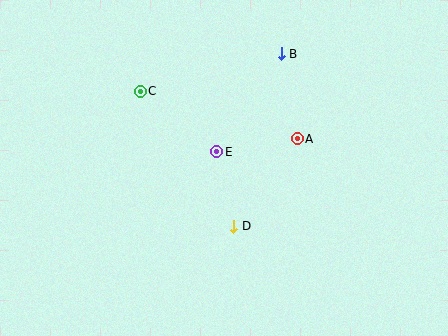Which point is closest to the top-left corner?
Point C is closest to the top-left corner.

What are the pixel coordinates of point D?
Point D is at (234, 226).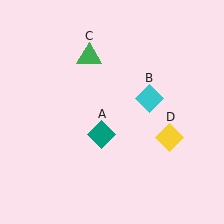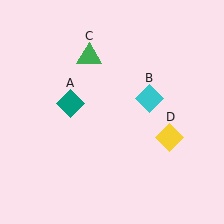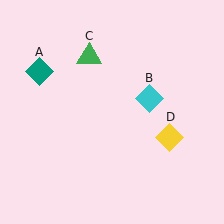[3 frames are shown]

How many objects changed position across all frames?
1 object changed position: teal diamond (object A).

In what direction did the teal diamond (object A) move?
The teal diamond (object A) moved up and to the left.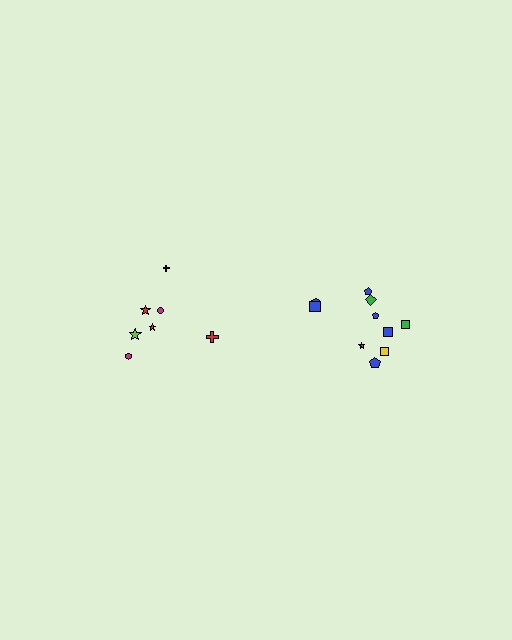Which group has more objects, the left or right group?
The right group.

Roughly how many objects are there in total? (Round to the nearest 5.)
Roughly 15 objects in total.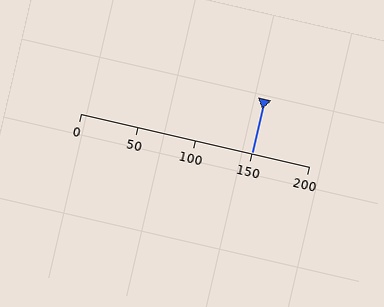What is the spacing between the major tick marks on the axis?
The major ticks are spaced 50 apart.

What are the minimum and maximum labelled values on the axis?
The axis runs from 0 to 200.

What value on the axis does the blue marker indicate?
The marker indicates approximately 150.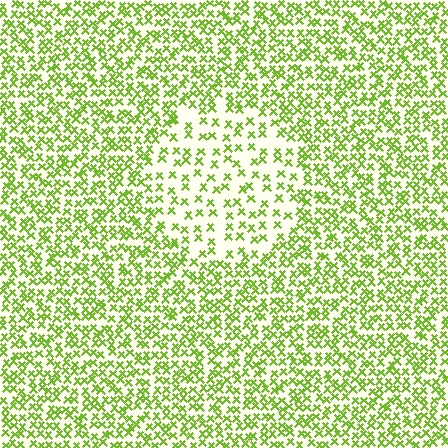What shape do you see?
I see a circle.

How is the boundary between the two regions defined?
The boundary is defined by a change in element density (approximately 2.1x ratio). All elements are the same color, size, and shape.